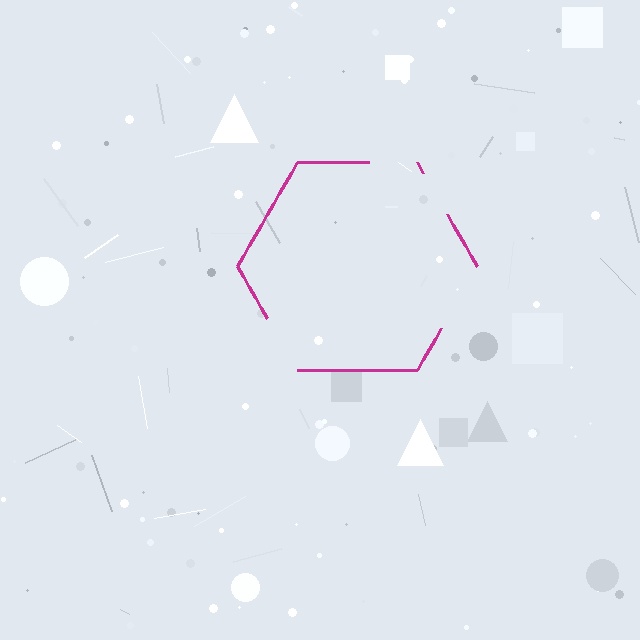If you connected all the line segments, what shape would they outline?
They would outline a hexagon.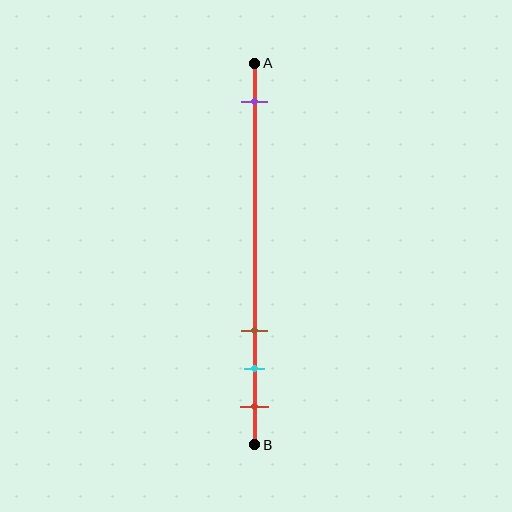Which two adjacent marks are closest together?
The cyan and red marks are the closest adjacent pair.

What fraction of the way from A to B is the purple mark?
The purple mark is approximately 10% (0.1) of the way from A to B.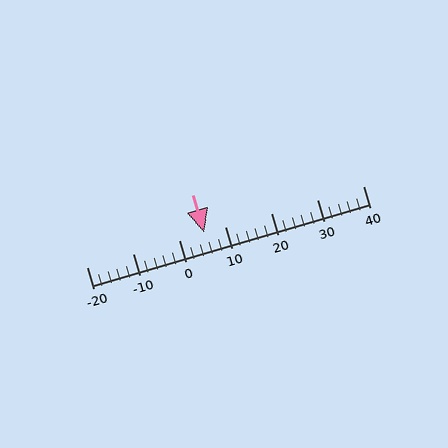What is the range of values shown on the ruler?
The ruler shows values from -20 to 40.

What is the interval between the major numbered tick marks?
The major tick marks are spaced 10 units apart.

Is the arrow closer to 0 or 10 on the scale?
The arrow is closer to 10.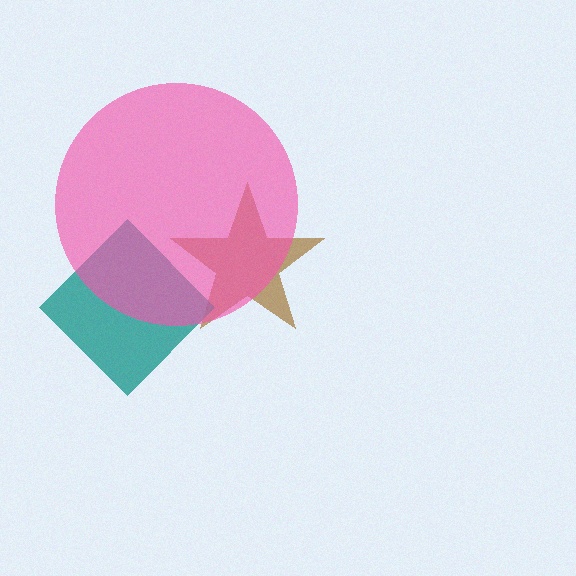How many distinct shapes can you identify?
There are 3 distinct shapes: a brown star, a teal diamond, a pink circle.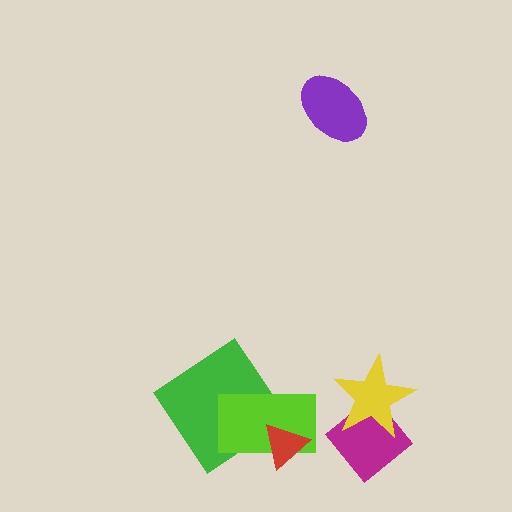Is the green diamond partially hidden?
Yes, it is partially covered by another shape.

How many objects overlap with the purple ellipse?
0 objects overlap with the purple ellipse.